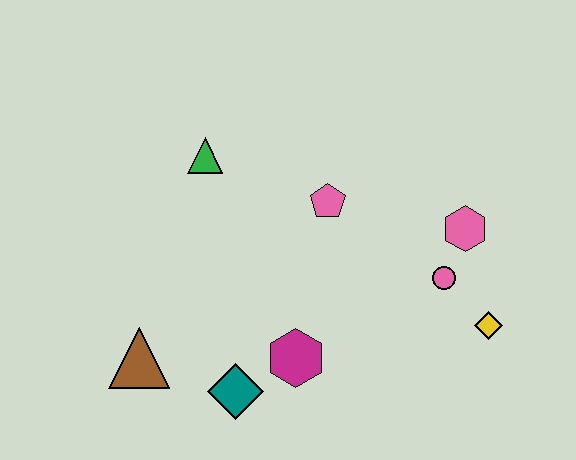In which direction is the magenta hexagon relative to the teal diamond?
The magenta hexagon is to the right of the teal diamond.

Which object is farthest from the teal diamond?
The pink hexagon is farthest from the teal diamond.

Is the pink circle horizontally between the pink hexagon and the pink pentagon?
Yes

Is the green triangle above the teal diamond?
Yes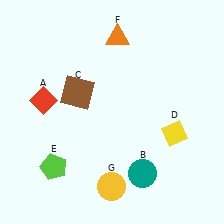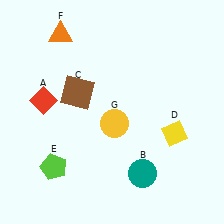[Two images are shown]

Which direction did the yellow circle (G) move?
The yellow circle (G) moved up.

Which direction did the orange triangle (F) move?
The orange triangle (F) moved left.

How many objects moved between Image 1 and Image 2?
2 objects moved between the two images.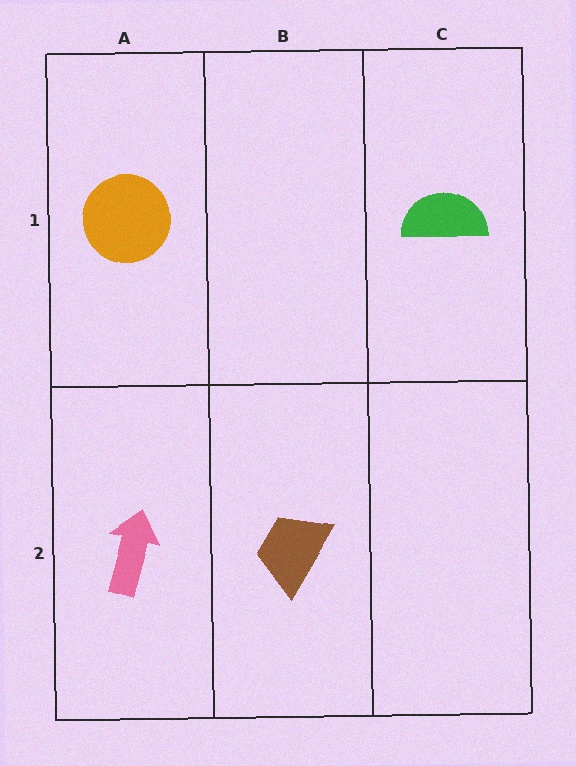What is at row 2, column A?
A pink arrow.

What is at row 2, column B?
A brown trapezoid.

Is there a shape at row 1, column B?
No, that cell is empty.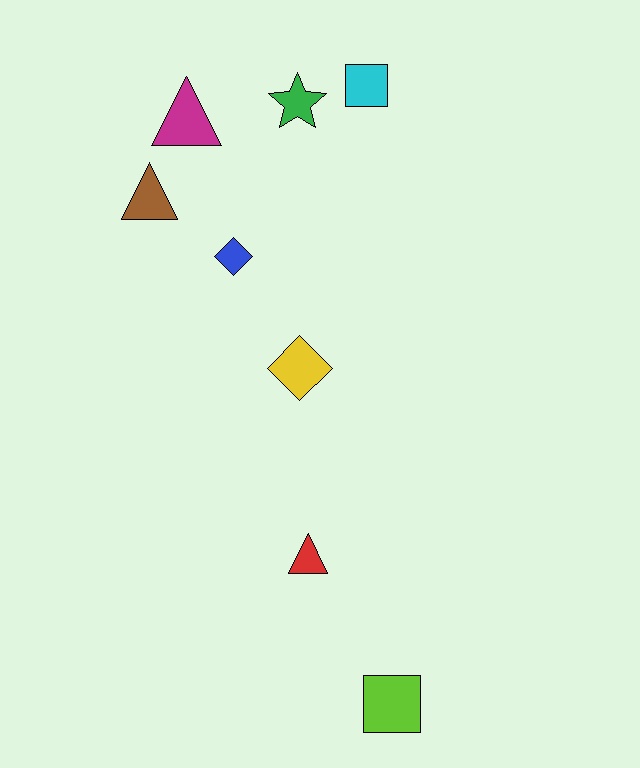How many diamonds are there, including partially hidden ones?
There are 2 diamonds.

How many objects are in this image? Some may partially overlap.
There are 8 objects.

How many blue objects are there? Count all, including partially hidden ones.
There is 1 blue object.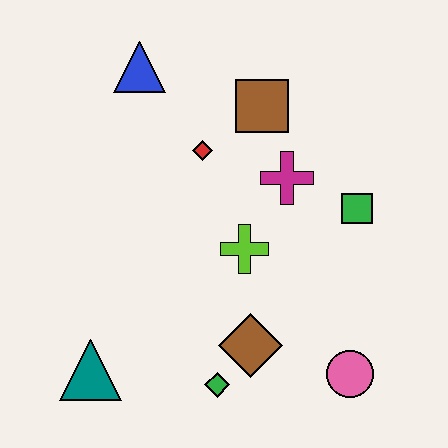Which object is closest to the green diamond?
The brown diamond is closest to the green diamond.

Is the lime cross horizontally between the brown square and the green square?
No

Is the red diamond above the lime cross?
Yes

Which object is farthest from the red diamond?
The pink circle is farthest from the red diamond.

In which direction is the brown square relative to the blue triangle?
The brown square is to the right of the blue triangle.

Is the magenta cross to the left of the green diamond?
No